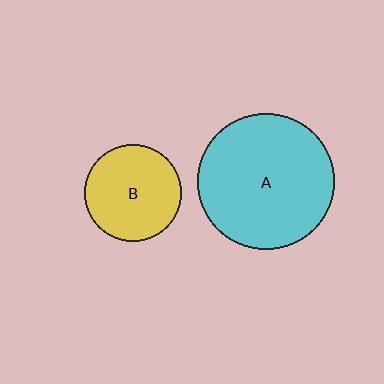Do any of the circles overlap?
No, none of the circles overlap.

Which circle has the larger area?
Circle A (cyan).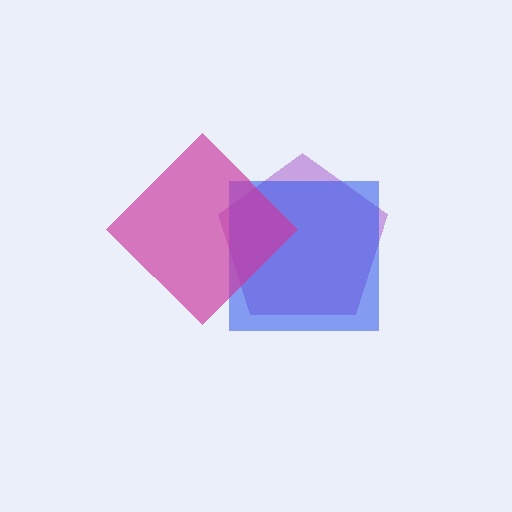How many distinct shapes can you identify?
There are 3 distinct shapes: a purple pentagon, a blue square, a magenta diamond.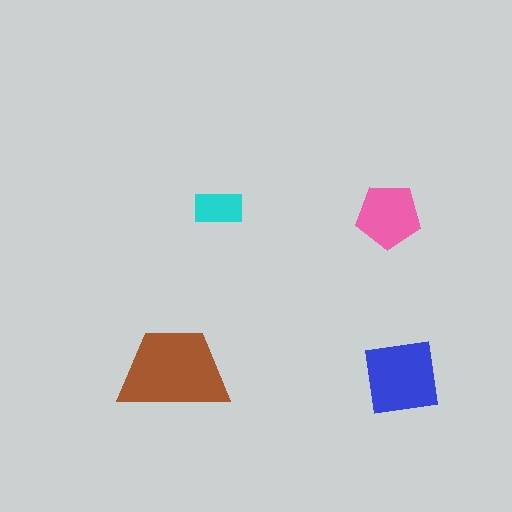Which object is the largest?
The brown trapezoid.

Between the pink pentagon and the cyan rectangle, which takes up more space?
The pink pentagon.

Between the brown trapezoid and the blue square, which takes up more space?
The brown trapezoid.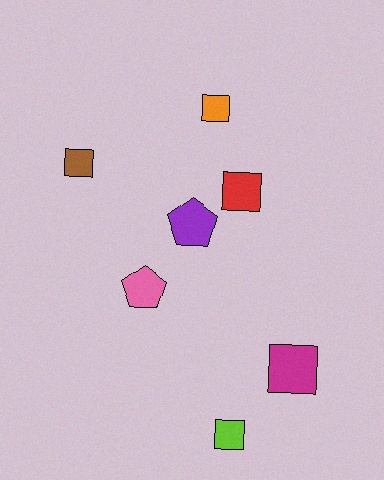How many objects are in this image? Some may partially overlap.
There are 7 objects.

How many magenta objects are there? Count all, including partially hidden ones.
There is 1 magenta object.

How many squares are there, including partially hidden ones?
There are 5 squares.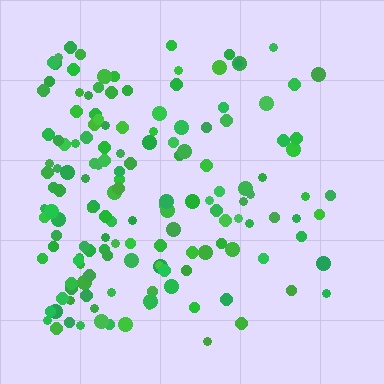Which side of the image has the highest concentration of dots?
The left.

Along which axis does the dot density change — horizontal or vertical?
Horizontal.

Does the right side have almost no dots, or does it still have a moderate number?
Still a moderate number, just noticeably fewer than the left.